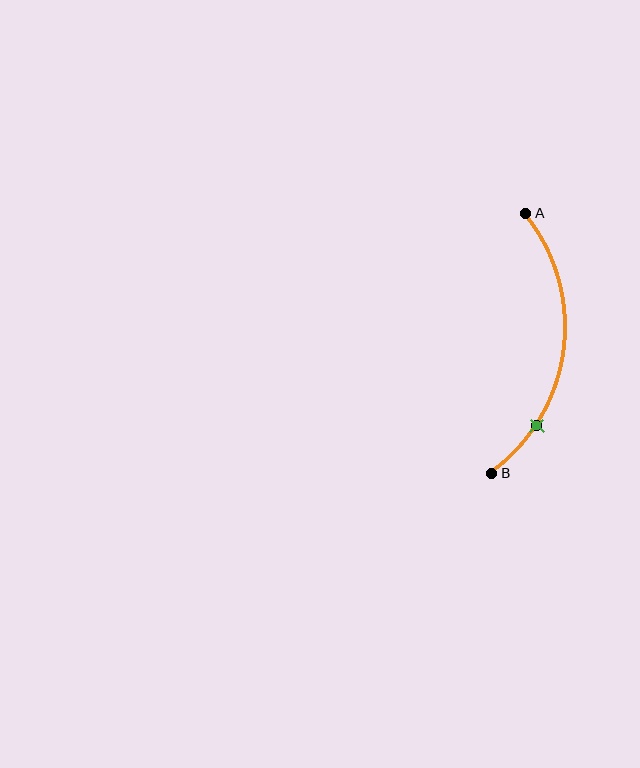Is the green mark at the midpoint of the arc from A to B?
No. The green mark lies on the arc but is closer to endpoint B. The arc midpoint would be at the point on the curve equidistant along the arc from both A and B.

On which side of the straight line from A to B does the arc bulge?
The arc bulges to the right of the straight line connecting A and B.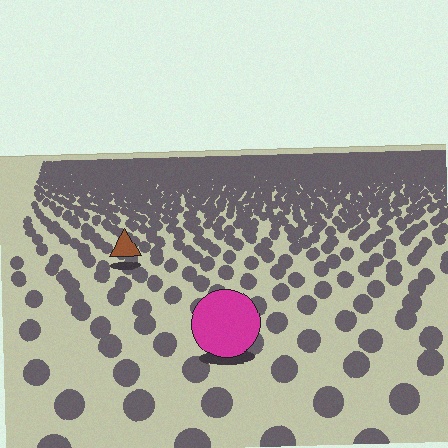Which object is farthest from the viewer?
The brown triangle is farthest from the viewer. It appears smaller and the ground texture around it is denser.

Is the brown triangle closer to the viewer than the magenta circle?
No. The magenta circle is closer — you can tell from the texture gradient: the ground texture is coarser near it.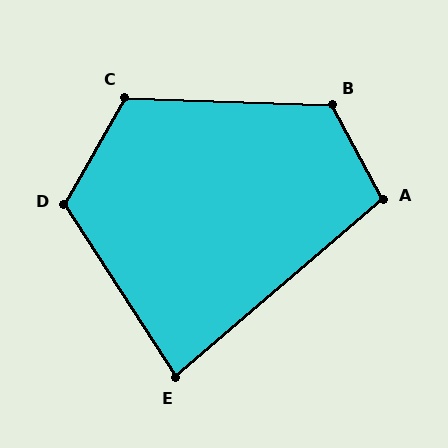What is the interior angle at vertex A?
Approximately 102 degrees (obtuse).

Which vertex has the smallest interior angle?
E, at approximately 82 degrees.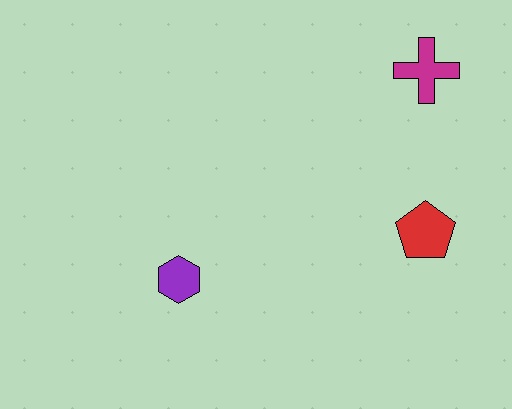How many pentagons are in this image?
There is 1 pentagon.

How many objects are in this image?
There are 3 objects.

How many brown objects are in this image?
There are no brown objects.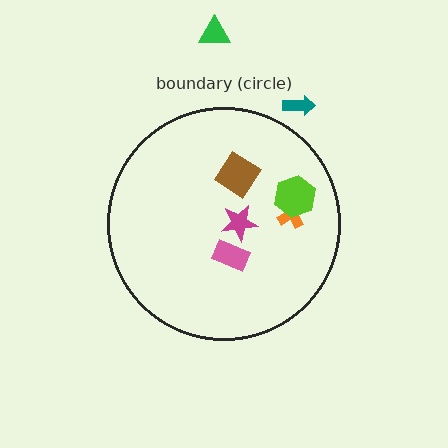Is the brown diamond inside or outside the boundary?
Inside.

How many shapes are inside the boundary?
5 inside, 2 outside.